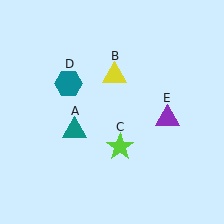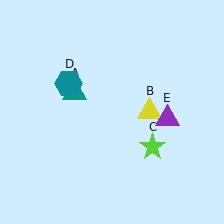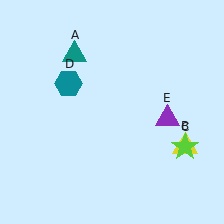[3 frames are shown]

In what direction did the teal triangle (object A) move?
The teal triangle (object A) moved up.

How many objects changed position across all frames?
3 objects changed position: teal triangle (object A), yellow triangle (object B), lime star (object C).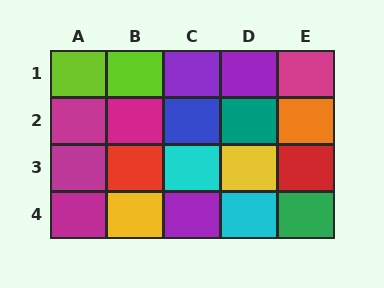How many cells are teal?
1 cell is teal.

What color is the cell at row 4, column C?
Purple.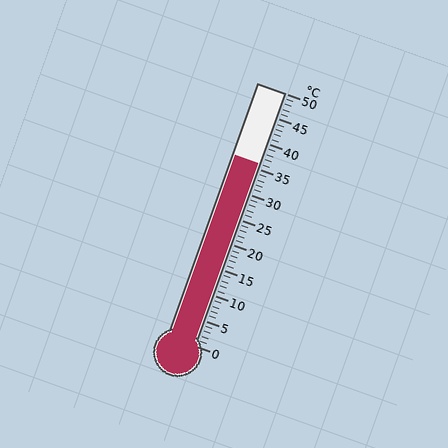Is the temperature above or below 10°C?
The temperature is above 10°C.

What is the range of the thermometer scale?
The thermometer scale ranges from 0°C to 50°C.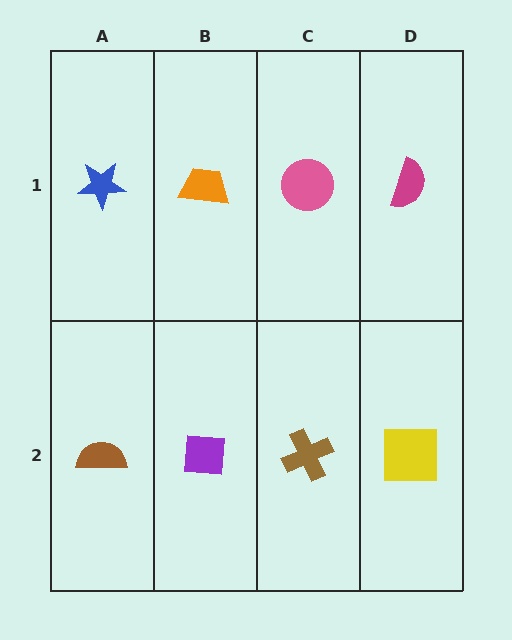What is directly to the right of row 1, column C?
A magenta semicircle.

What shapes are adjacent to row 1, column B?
A purple square (row 2, column B), a blue star (row 1, column A), a pink circle (row 1, column C).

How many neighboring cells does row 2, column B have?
3.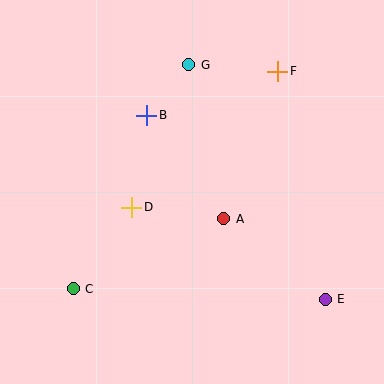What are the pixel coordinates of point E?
Point E is at (325, 299).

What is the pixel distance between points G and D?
The distance between G and D is 154 pixels.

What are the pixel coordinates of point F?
Point F is at (278, 71).